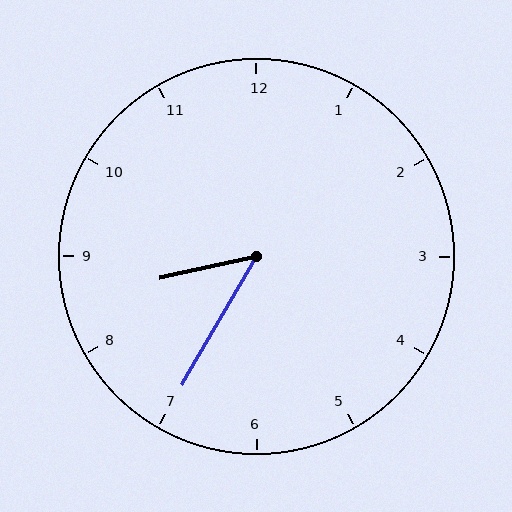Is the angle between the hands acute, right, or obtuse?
It is acute.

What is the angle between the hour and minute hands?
Approximately 48 degrees.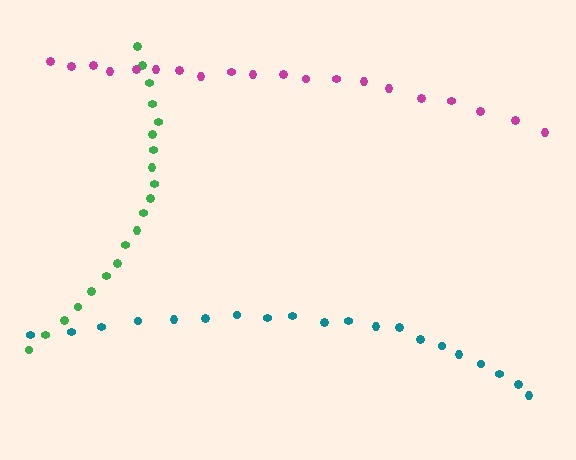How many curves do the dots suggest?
There are 3 distinct paths.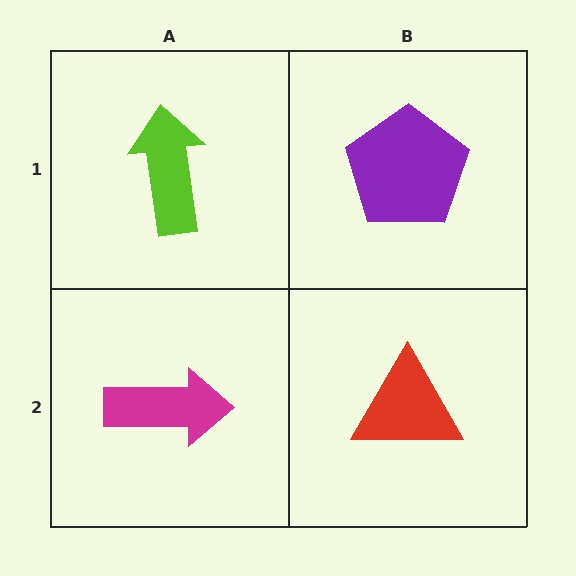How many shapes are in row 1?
2 shapes.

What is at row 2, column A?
A magenta arrow.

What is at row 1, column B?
A purple pentagon.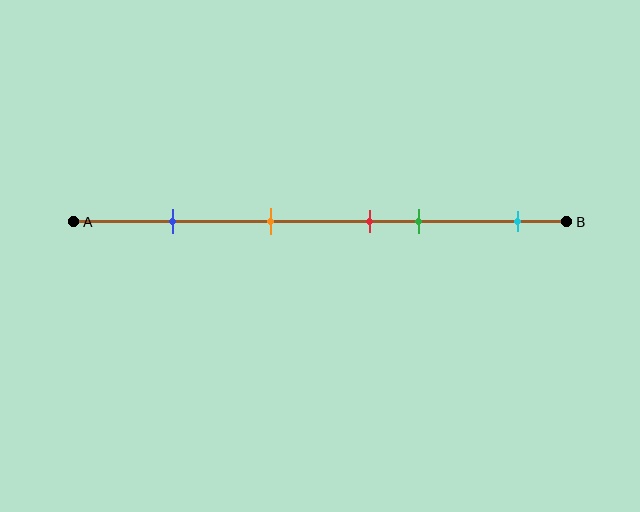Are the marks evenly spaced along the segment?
No, the marks are not evenly spaced.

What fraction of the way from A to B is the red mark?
The red mark is approximately 60% (0.6) of the way from A to B.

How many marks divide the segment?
There are 5 marks dividing the segment.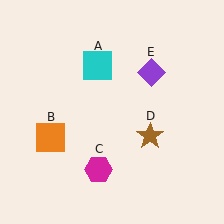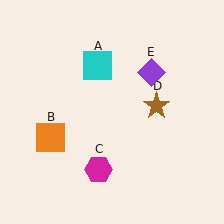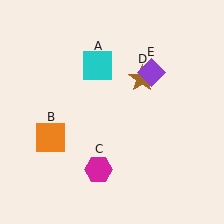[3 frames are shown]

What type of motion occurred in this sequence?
The brown star (object D) rotated counterclockwise around the center of the scene.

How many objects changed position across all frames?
1 object changed position: brown star (object D).